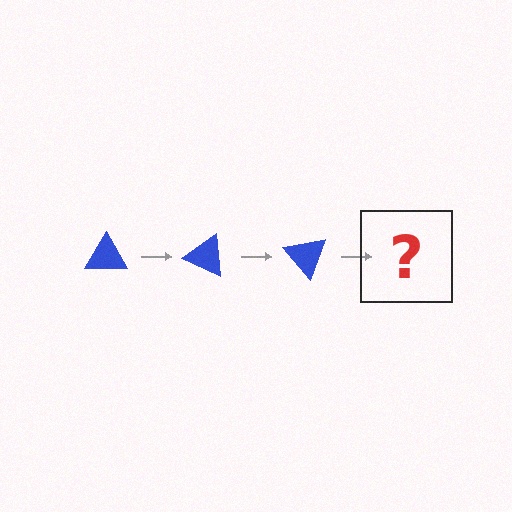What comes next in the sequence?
The next element should be a blue triangle rotated 75 degrees.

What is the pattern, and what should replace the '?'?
The pattern is that the triangle rotates 25 degrees each step. The '?' should be a blue triangle rotated 75 degrees.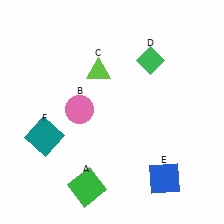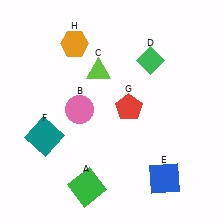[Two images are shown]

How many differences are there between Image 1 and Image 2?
There are 2 differences between the two images.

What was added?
A red pentagon (G), an orange hexagon (H) were added in Image 2.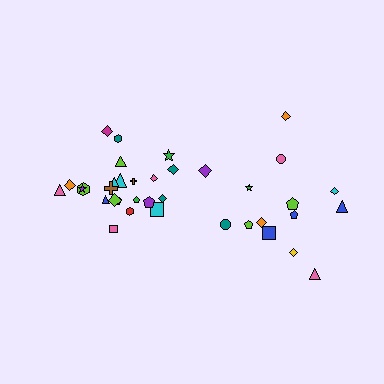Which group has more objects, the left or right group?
The left group.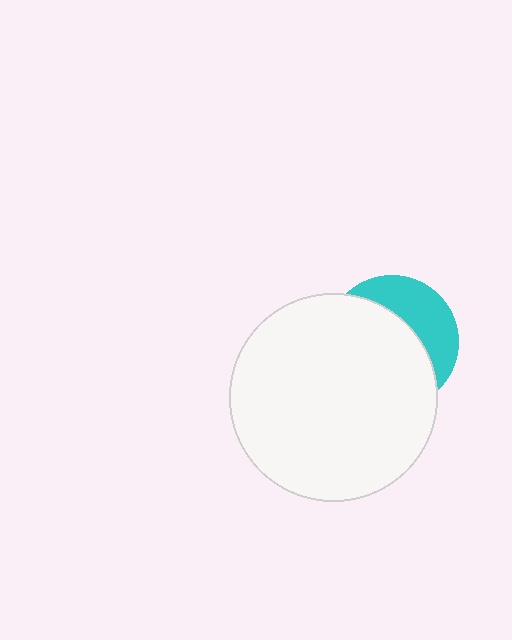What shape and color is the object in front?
The object in front is a white circle.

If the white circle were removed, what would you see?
You would see the complete cyan circle.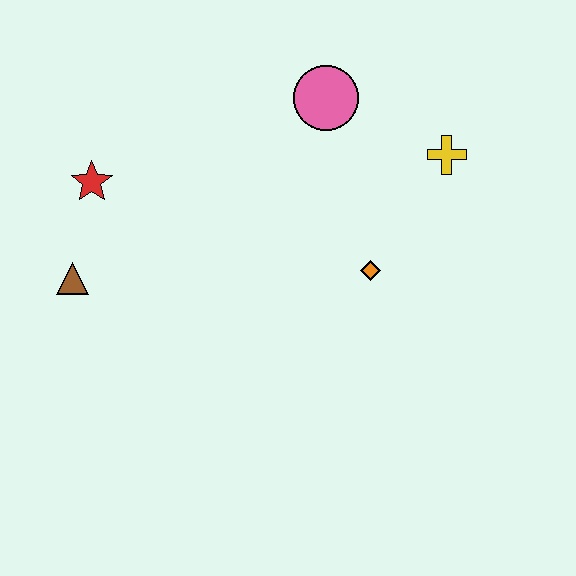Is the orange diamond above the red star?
No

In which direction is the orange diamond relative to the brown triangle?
The orange diamond is to the right of the brown triangle.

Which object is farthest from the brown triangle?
The yellow cross is farthest from the brown triangle.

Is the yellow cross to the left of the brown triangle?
No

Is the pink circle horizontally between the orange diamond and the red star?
Yes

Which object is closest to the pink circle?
The yellow cross is closest to the pink circle.